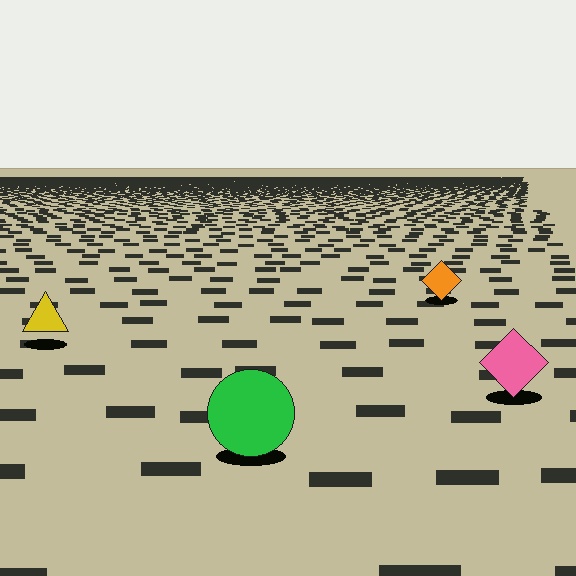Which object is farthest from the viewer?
The orange diamond is farthest from the viewer. It appears smaller and the ground texture around it is denser.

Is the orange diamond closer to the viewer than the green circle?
No. The green circle is closer — you can tell from the texture gradient: the ground texture is coarser near it.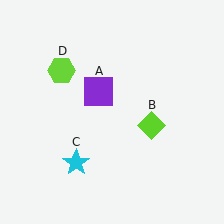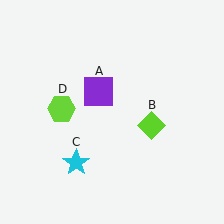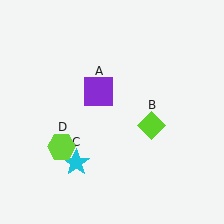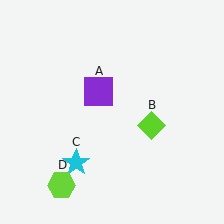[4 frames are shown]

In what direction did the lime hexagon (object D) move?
The lime hexagon (object D) moved down.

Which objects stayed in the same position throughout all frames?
Purple square (object A) and lime diamond (object B) and cyan star (object C) remained stationary.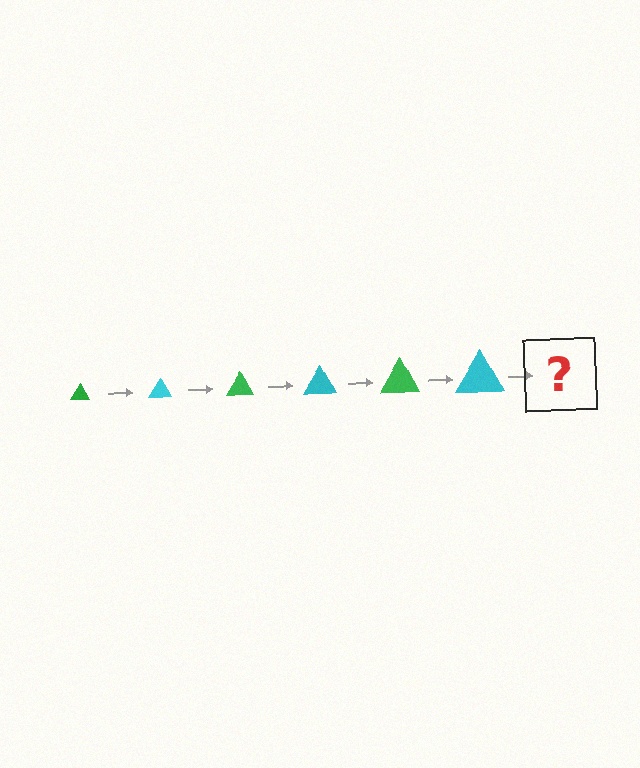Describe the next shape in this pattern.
It should be a green triangle, larger than the previous one.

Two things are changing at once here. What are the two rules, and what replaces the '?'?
The two rules are that the triangle grows larger each step and the color cycles through green and cyan. The '?' should be a green triangle, larger than the previous one.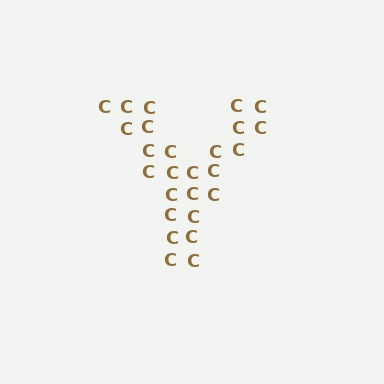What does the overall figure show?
The overall figure shows the letter Y.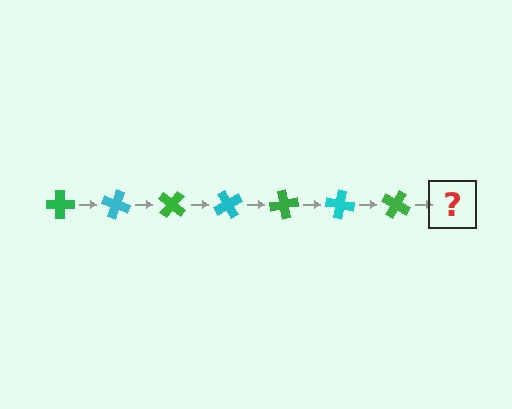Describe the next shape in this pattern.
It should be a cyan cross, rotated 140 degrees from the start.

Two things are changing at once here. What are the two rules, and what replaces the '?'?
The two rules are that it rotates 20 degrees each step and the color cycles through green and cyan. The '?' should be a cyan cross, rotated 140 degrees from the start.